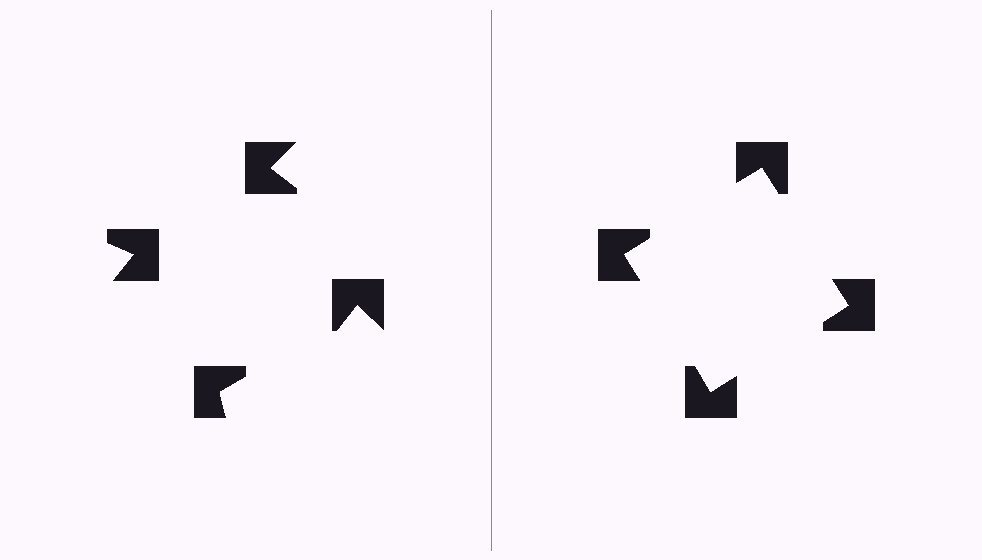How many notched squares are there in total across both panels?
8 — 4 on each side.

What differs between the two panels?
The notched squares are positioned identically on both sides; only the wedge orientations differ. On the right they align to a square; on the left they are misaligned.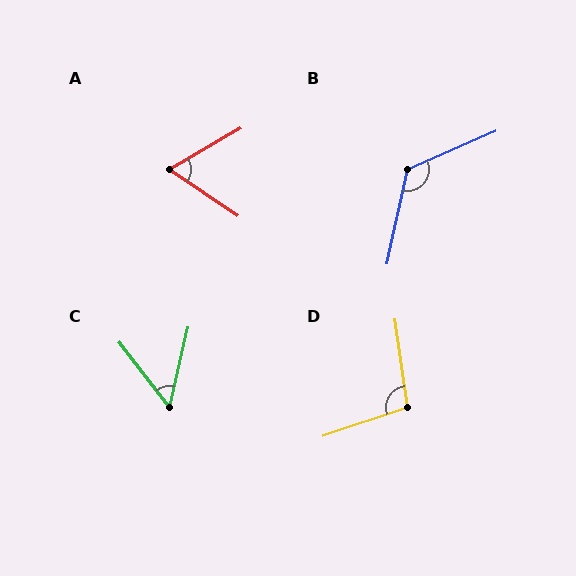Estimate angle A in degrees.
Approximately 65 degrees.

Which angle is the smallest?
C, at approximately 51 degrees.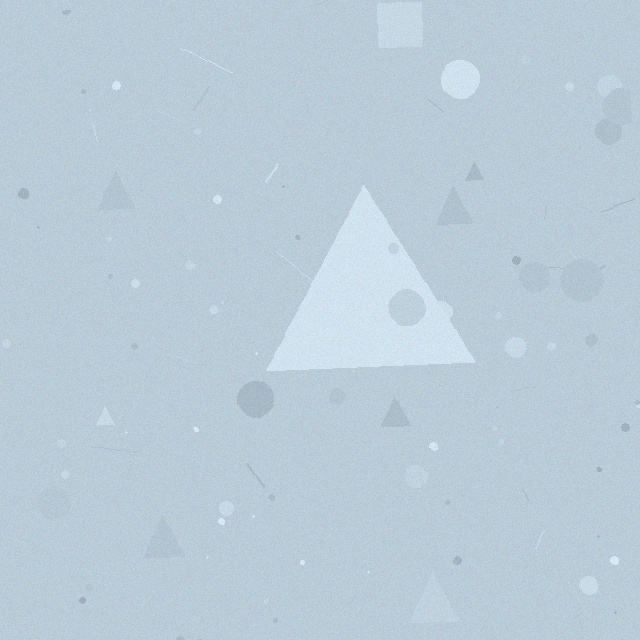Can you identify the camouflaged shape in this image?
The camouflaged shape is a triangle.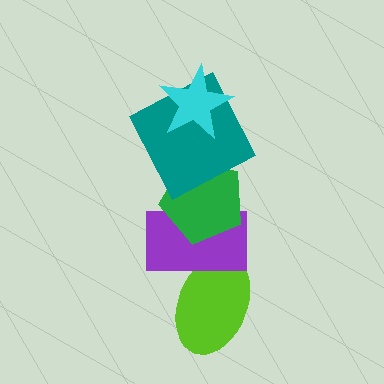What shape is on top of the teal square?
The cyan star is on top of the teal square.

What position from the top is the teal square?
The teal square is 2nd from the top.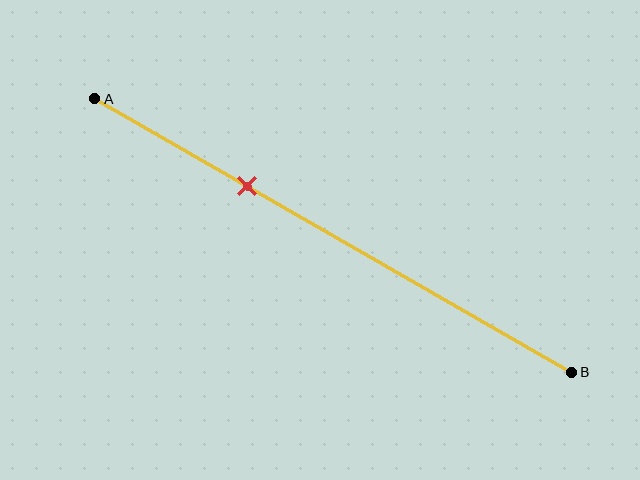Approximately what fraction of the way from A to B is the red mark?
The red mark is approximately 30% of the way from A to B.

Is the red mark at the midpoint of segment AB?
No, the mark is at about 30% from A, not at the 50% midpoint.